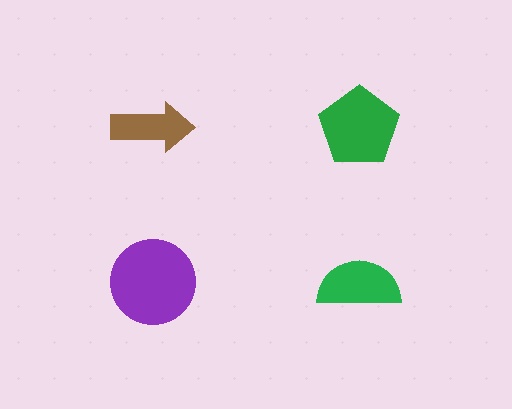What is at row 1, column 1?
A brown arrow.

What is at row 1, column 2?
A green pentagon.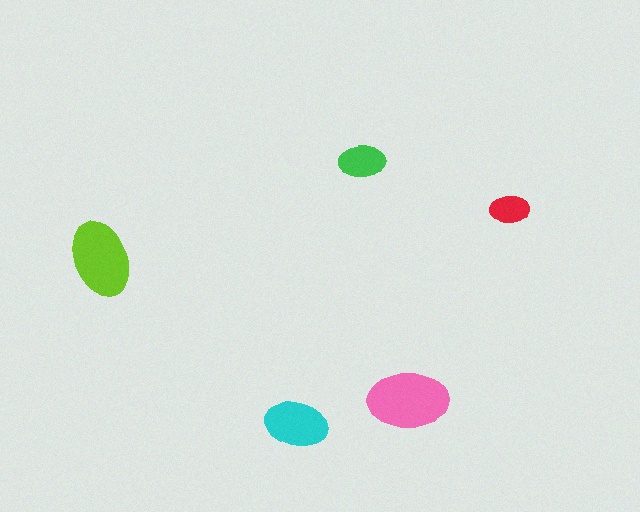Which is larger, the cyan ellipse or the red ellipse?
The cyan one.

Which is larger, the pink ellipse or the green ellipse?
The pink one.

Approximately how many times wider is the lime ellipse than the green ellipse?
About 1.5 times wider.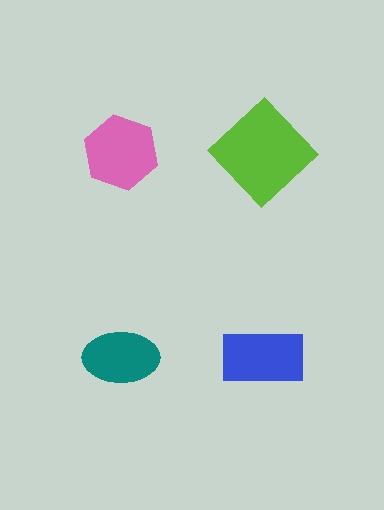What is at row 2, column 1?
A teal ellipse.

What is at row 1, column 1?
A pink hexagon.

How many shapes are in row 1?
2 shapes.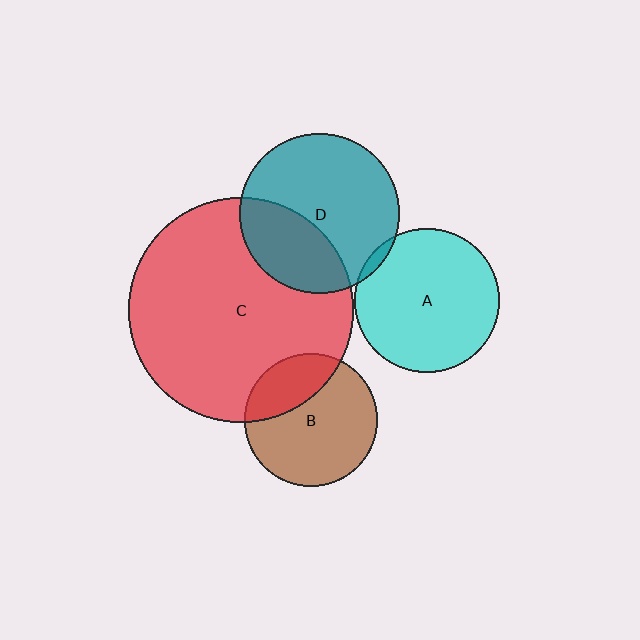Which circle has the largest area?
Circle C (red).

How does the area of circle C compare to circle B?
Approximately 2.9 times.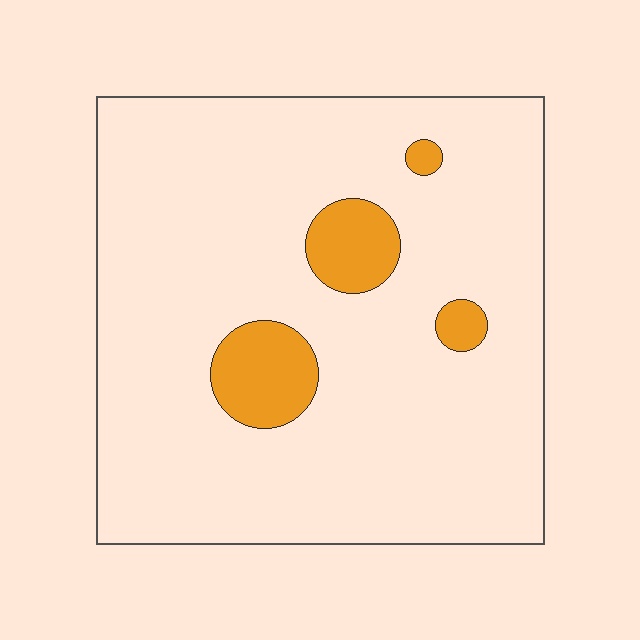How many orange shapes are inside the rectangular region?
4.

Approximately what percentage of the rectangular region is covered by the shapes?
Approximately 10%.